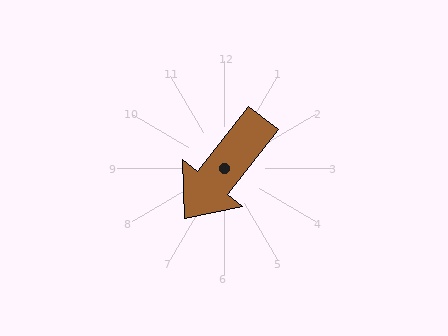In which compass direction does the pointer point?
Southwest.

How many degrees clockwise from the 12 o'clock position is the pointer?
Approximately 218 degrees.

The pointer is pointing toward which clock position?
Roughly 7 o'clock.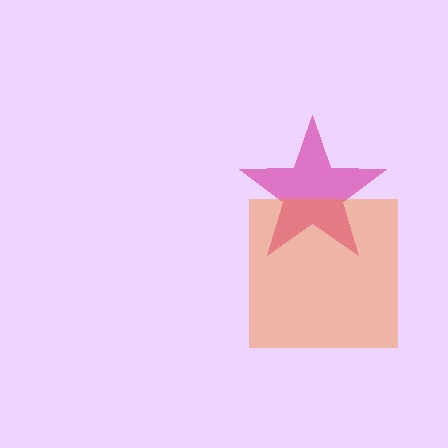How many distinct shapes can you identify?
There are 2 distinct shapes: a magenta star, an orange square.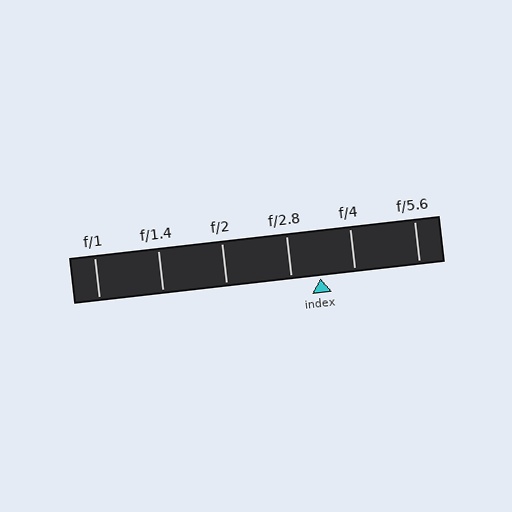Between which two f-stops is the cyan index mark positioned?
The index mark is between f/2.8 and f/4.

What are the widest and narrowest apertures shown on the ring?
The widest aperture shown is f/1 and the narrowest is f/5.6.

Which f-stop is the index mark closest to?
The index mark is closest to f/2.8.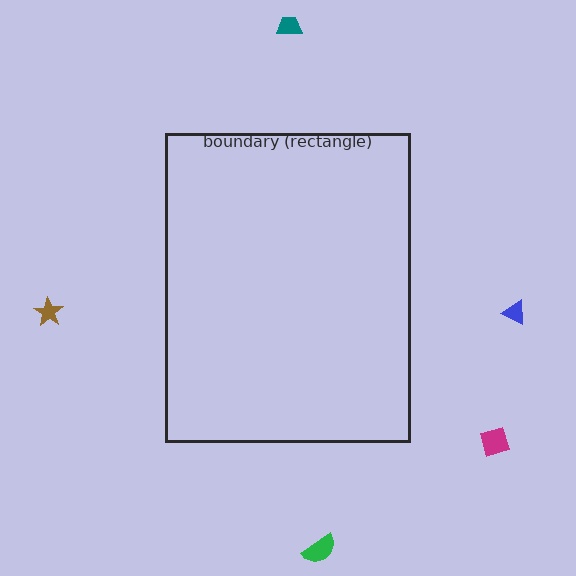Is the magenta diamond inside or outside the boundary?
Outside.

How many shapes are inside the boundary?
0 inside, 5 outside.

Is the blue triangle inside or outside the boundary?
Outside.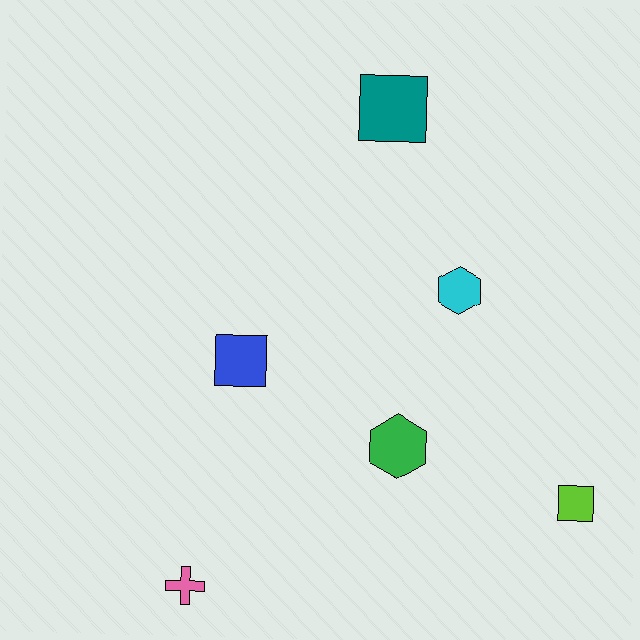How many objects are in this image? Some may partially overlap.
There are 6 objects.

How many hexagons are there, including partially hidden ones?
There are 2 hexagons.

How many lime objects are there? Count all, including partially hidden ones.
There is 1 lime object.